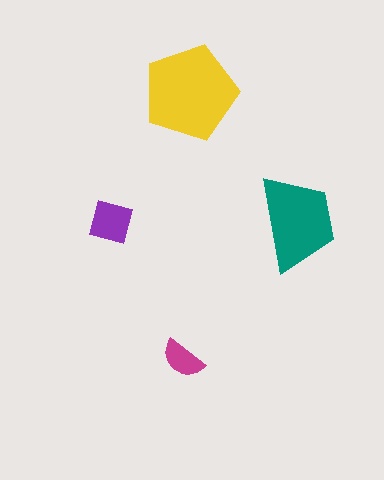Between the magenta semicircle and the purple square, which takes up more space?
The purple square.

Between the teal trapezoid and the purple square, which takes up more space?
The teal trapezoid.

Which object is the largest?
The yellow pentagon.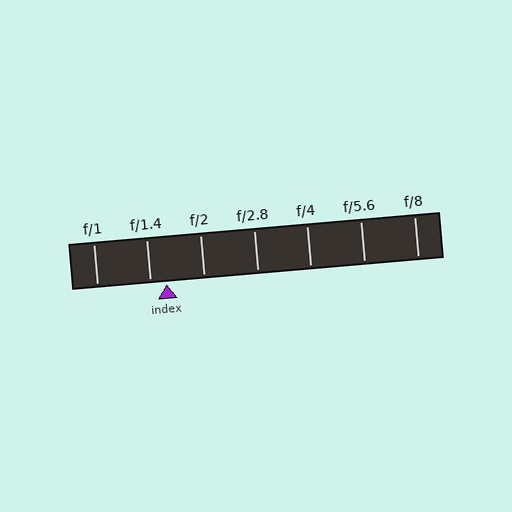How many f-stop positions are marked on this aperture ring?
There are 7 f-stop positions marked.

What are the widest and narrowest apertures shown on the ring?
The widest aperture shown is f/1 and the narrowest is f/8.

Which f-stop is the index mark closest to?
The index mark is closest to f/1.4.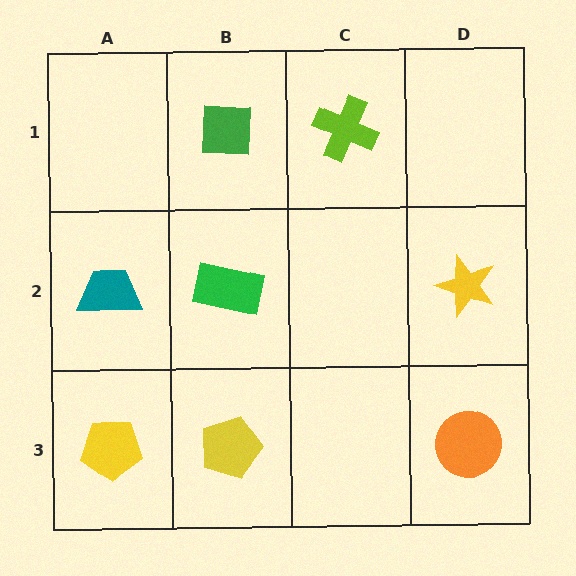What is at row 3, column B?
A yellow pentagon.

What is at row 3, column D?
An orange circle.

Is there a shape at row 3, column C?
No, that cell is empty.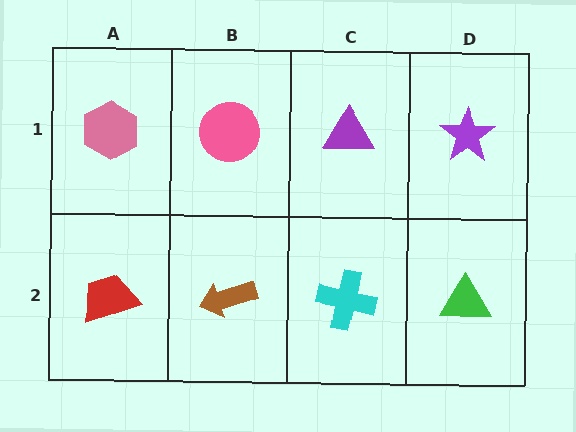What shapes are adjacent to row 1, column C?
A cyan cross (row 2, column C), a pink circle (row 1, column B), a purple star (row 1, column D).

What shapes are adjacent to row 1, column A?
A red trapezoid (row 2, column A), a pink circle (row 1, column B).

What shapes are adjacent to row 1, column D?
A green triangle (row 2, column D), a purple triangle (row 1, column C).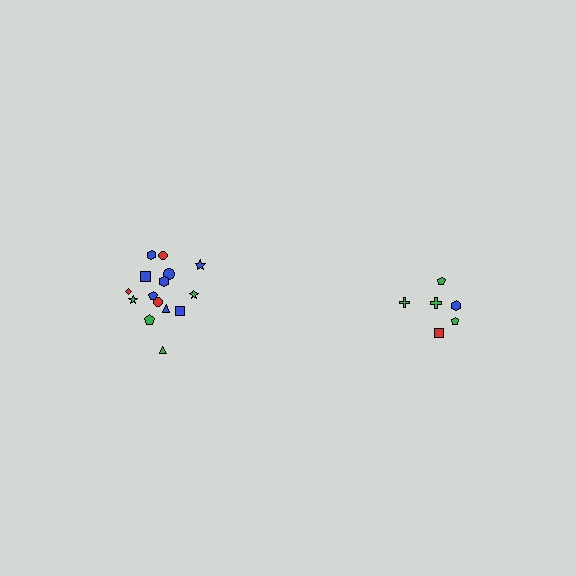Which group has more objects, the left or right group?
The left group.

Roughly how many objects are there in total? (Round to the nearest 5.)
Roughly 20 objects in total.